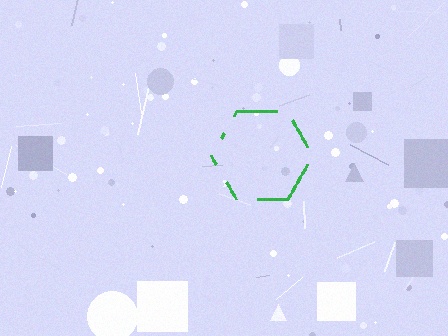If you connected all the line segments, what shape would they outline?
They would outline a hexagon.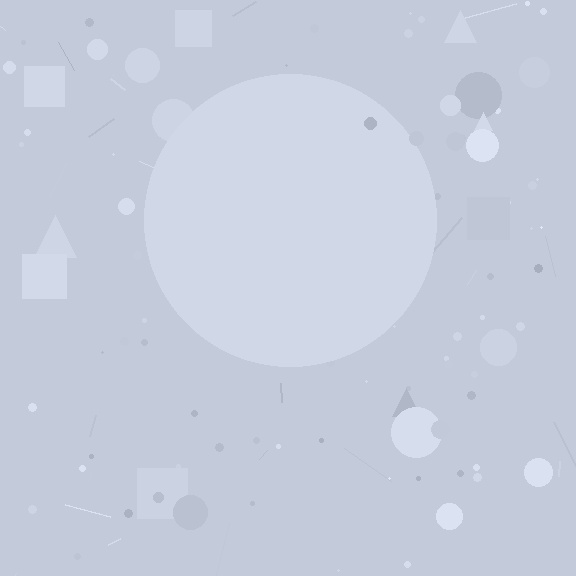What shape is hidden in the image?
A circle is hidden in the image.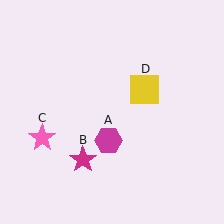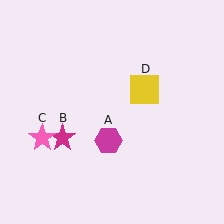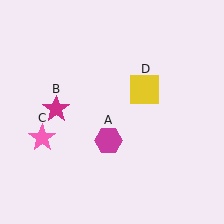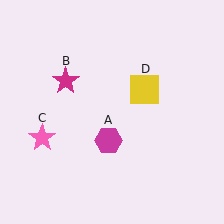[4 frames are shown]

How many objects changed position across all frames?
1 object changed position: magenta star (object B).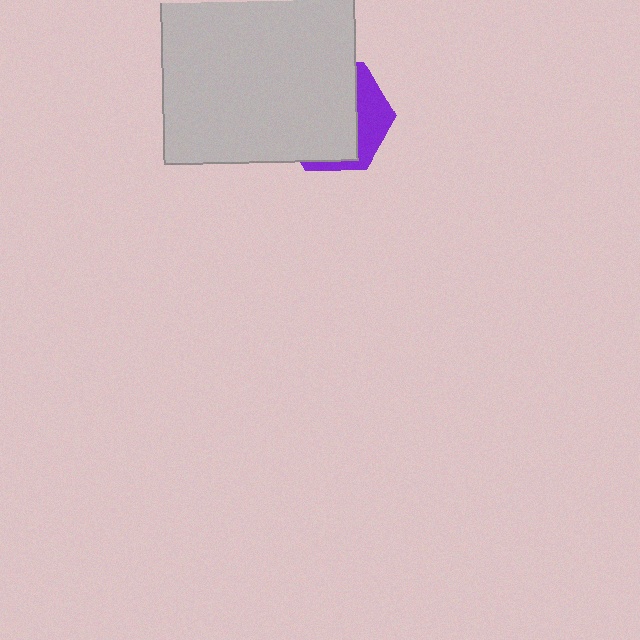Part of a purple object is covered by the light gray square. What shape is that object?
It is a hexagon.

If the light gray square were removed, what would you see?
You would see the complete purple hexagon.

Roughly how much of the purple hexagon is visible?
A small part of it is visible (roughly 31%).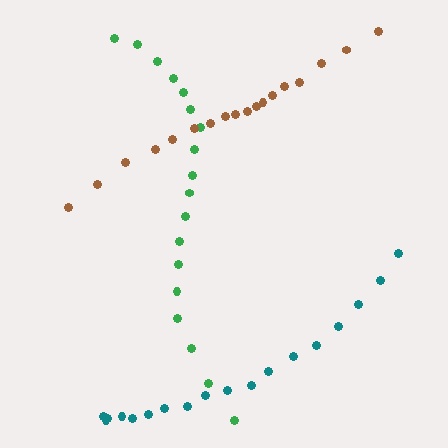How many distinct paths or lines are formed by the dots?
There are 3 distinct paths.